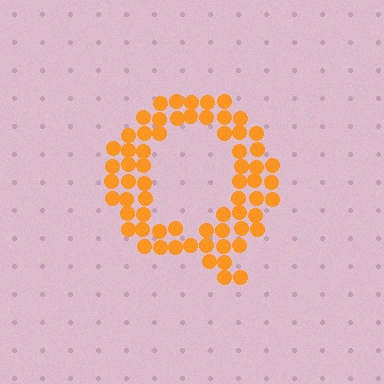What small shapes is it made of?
It is made of small circles.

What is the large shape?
The large shape is the letter Q.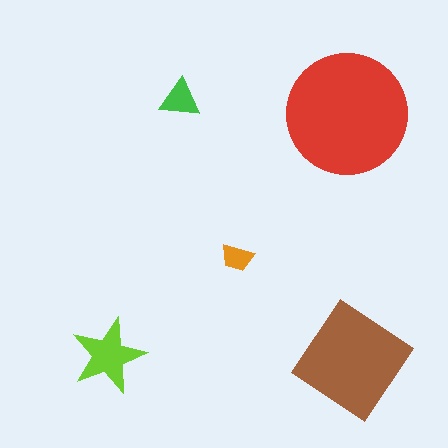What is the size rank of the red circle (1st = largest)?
1st.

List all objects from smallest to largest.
The orange trapezoid, the green triangle, the lime star, the brown diamond, the red circle.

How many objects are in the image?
There are 5 objects in the image.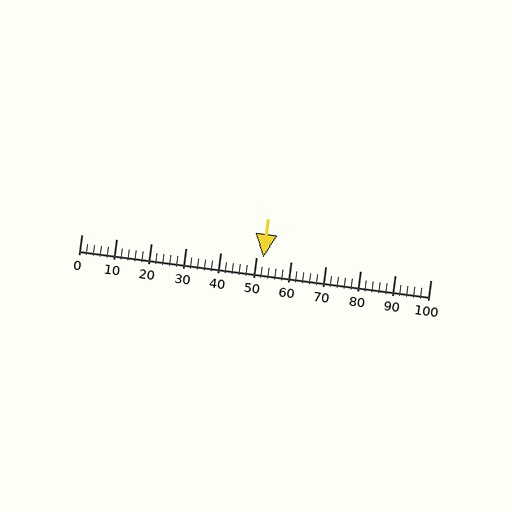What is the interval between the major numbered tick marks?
The major tick marks are spaced 10 units apart.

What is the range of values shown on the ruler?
The ruler shows values from 0 to 100.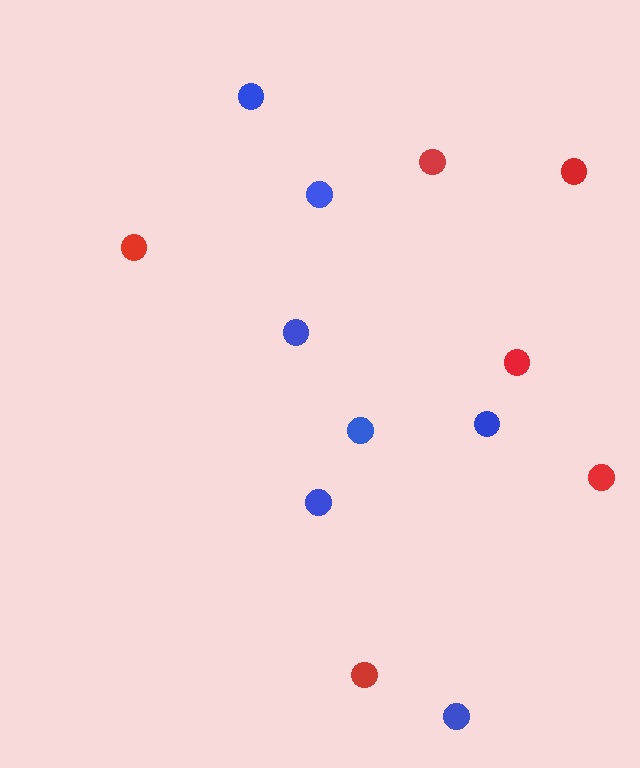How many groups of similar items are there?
There are 2 groups: one group of red circles (6) and one group of blue circles (7).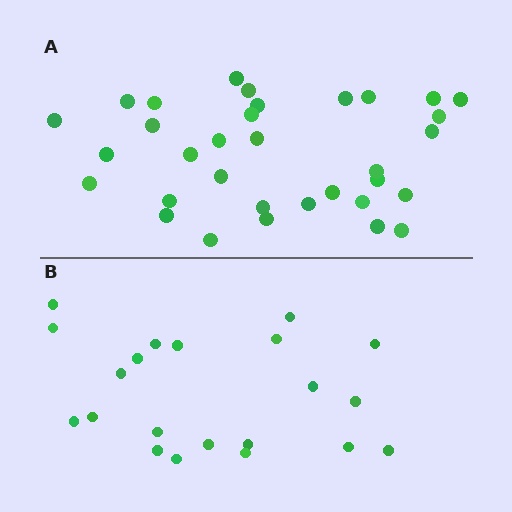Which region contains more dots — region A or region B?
Region A (the top region) has more dots.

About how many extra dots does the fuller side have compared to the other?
Region A has roughly 12 or so more dots than region B.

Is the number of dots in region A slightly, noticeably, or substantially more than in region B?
Region A has substantially more. The ratio is roughly 1.6 to 1.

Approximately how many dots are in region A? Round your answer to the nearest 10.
About 30 dots. (The exact count is 33, which rounds to 30.)